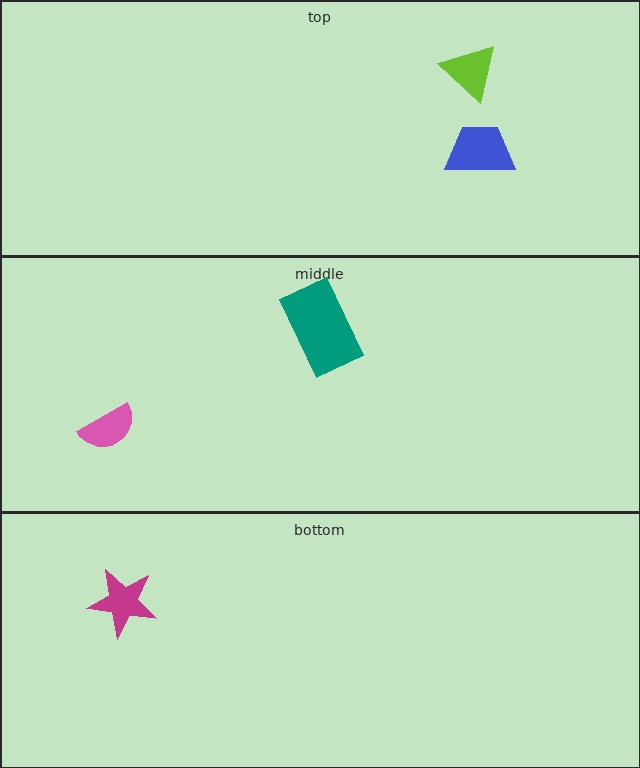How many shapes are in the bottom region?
1.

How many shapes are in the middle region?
2.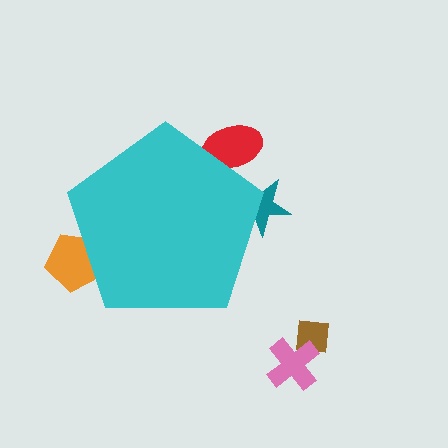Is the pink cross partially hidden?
No, the pink cross is fully visible.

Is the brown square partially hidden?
No, the brown square is fully visible.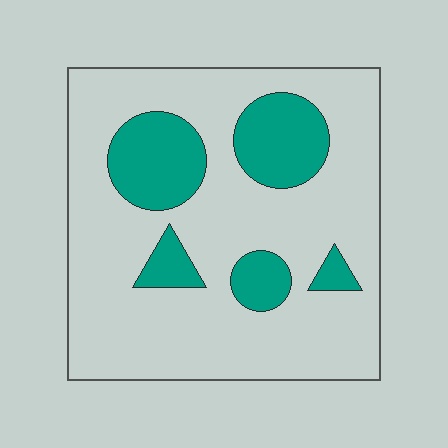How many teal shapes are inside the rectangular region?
5.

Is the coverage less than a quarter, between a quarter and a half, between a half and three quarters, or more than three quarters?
Less than a quarter.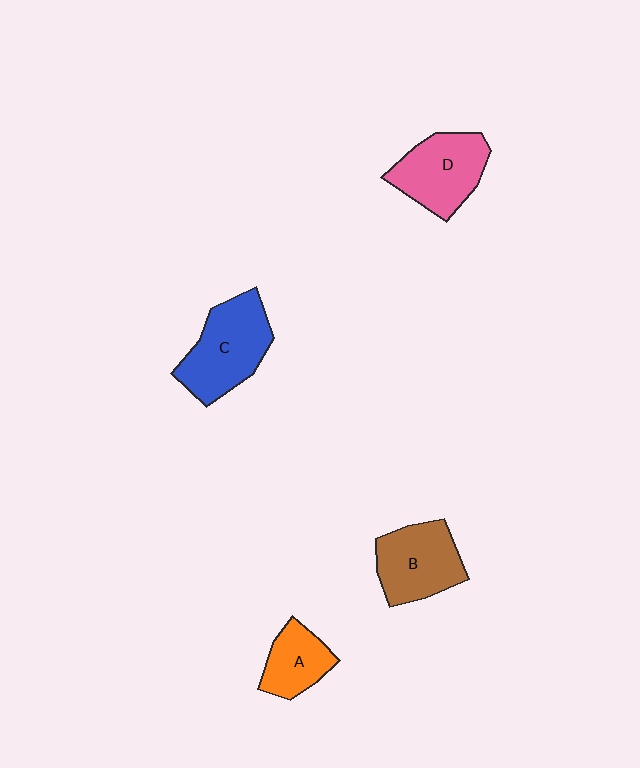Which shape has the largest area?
Shape C (blue).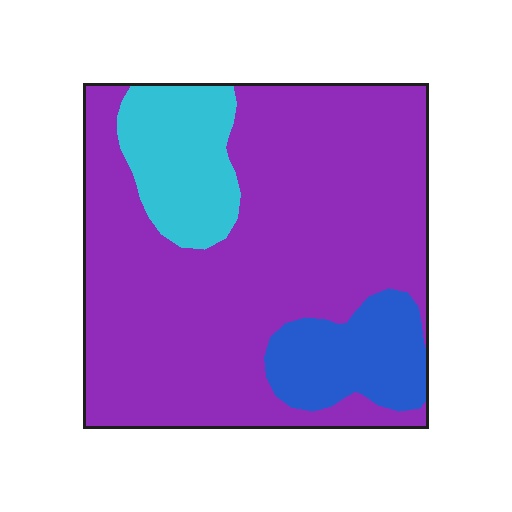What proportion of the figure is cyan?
Cyan takes up less than a quarter of the figure.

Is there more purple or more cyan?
Purple.